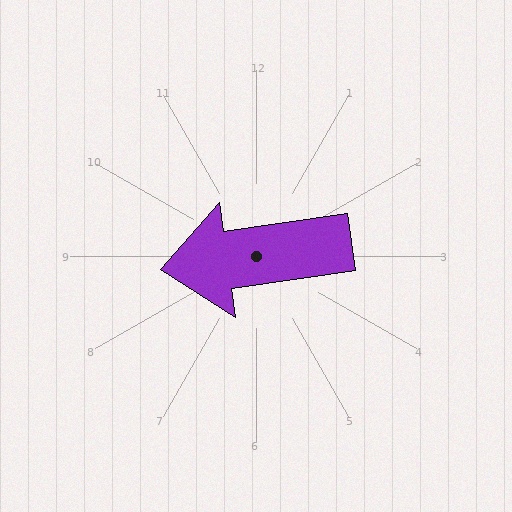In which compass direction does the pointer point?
West.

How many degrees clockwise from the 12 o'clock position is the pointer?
Approximately 262 degrees.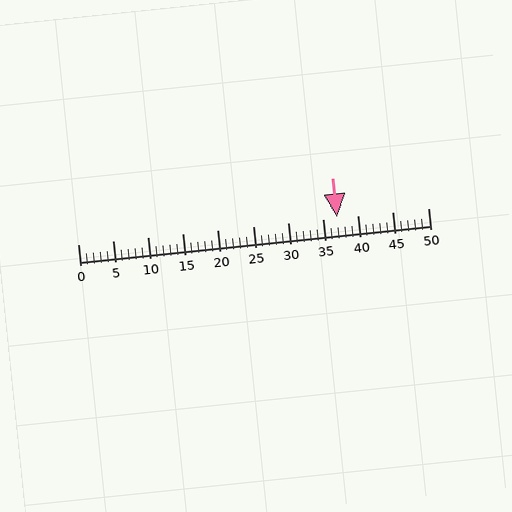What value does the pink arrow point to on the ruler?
The pink arrow points to approximately 37.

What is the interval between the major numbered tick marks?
The major tick marks are spaced 5 units apart.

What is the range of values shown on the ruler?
The ruler shows values from 0 to 50.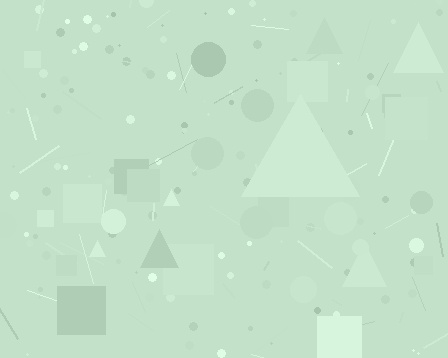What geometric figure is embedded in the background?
A triangle is embedded in the background.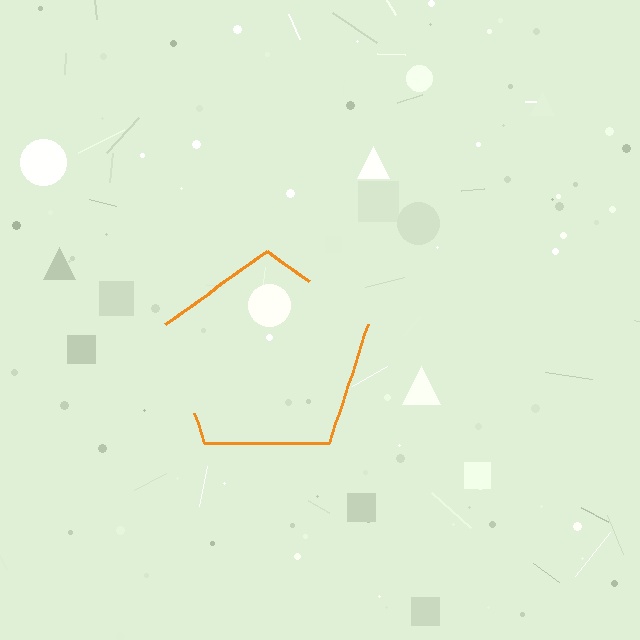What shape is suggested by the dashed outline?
The dashed outline suggests a pentagon.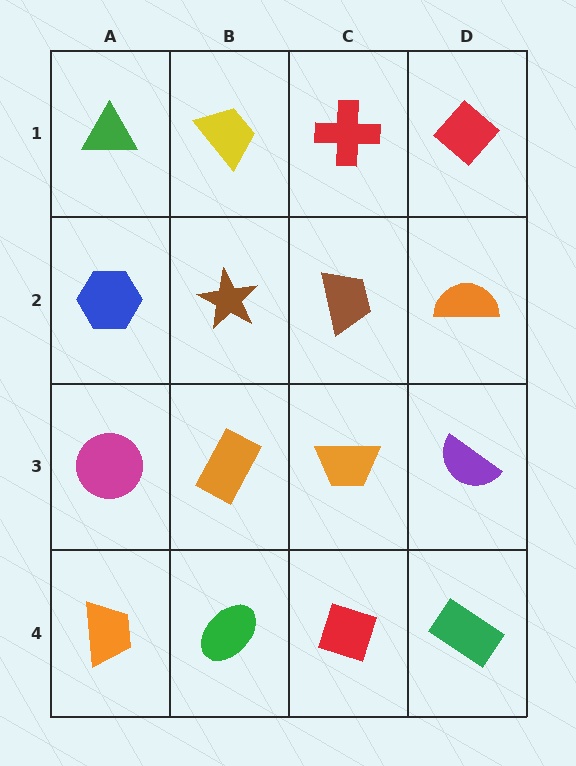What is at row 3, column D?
A purple semicircle.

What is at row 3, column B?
An orange rectangle.